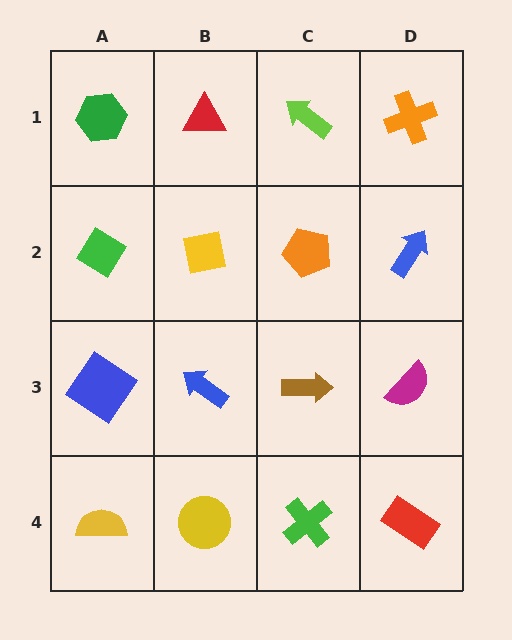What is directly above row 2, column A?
A green hexagon.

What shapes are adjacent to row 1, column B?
A yellow square (row 2, column B), a green hexagon (row 1, column A), a lime arrow (row 1, column C).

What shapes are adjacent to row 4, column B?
A blue arrow (row 3, column B), a yellow semicircle (row 4, column A), a green cross (row 4, column C).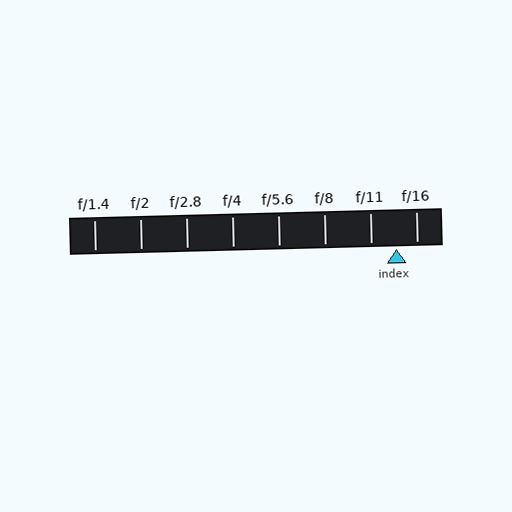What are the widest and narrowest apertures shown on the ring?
The widest aperture shown is f/1.4 and the narrowest is f/16.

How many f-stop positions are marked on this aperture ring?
There are 8 f-stop positions marked.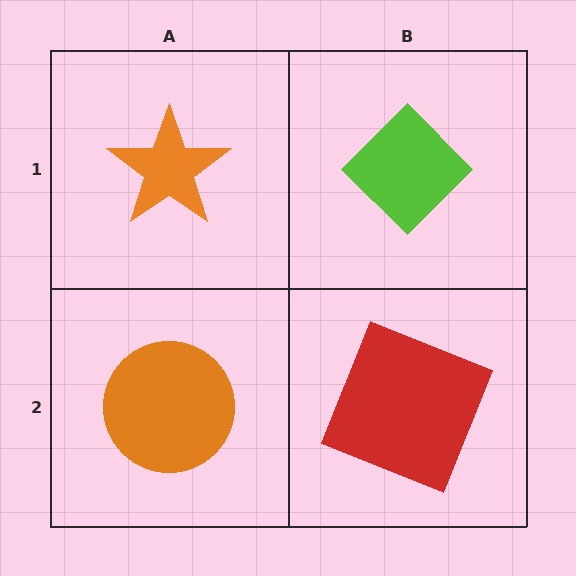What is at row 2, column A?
An orange circle.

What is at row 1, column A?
An orange star.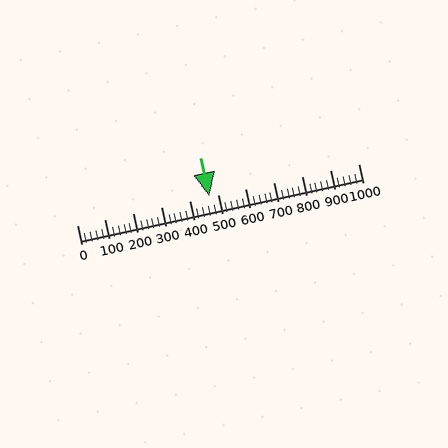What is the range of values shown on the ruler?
The ruler shows values from 0 to 1000.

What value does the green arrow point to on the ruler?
The green arrow points to approximately 469.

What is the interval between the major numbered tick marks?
The major tick marks are spaced 100 units apart.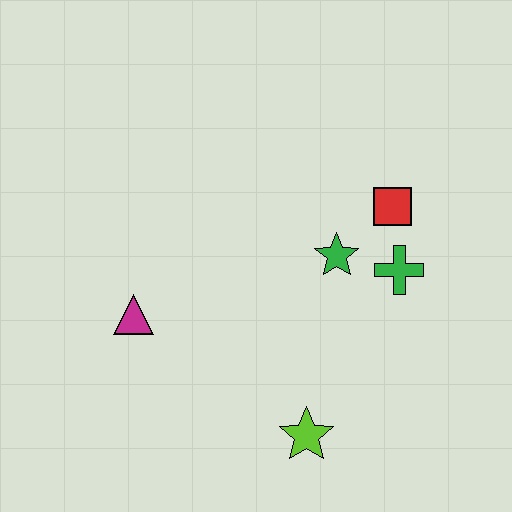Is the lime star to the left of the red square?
Yes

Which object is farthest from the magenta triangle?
The red square is farthest from the magenta triangle.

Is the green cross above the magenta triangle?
Yes